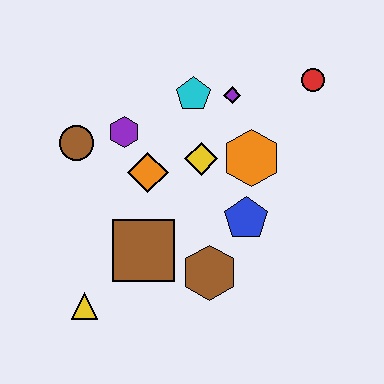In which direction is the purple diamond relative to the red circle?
The purple diamond is to the left of the red circle.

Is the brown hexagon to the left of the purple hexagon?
No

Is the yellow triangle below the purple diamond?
Yes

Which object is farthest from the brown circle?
The red circle is farthest from the brown circle.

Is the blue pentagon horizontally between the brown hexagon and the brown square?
No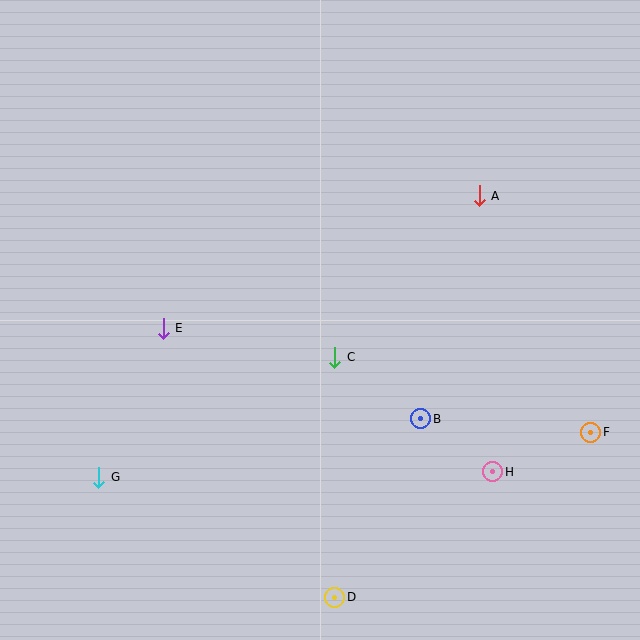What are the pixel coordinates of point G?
Point G is at (99, 477).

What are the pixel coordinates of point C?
Point C is at (335, 357).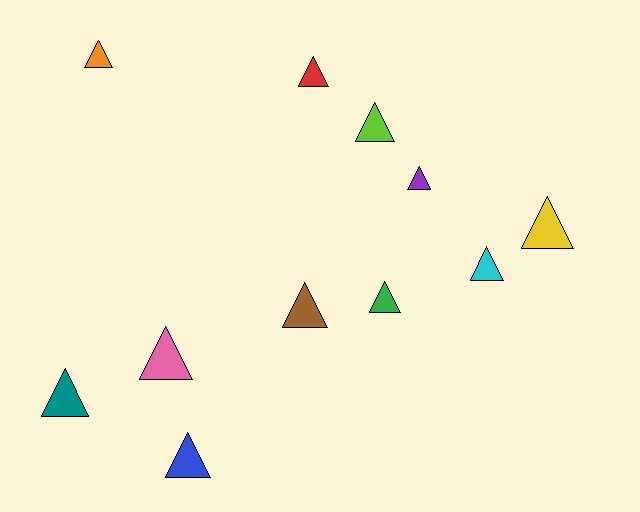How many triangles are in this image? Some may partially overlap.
There are 11 triangles.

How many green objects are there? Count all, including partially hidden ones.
There is 1 green object.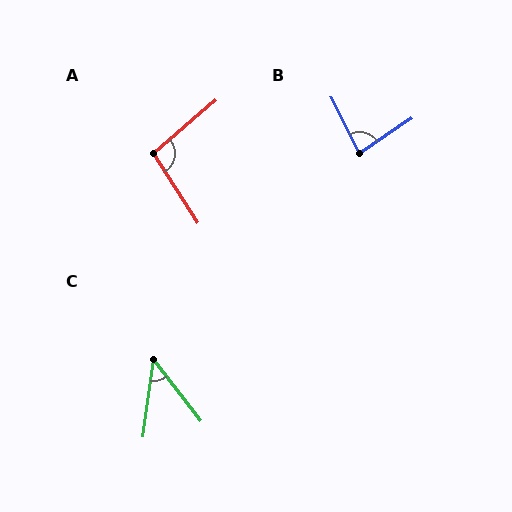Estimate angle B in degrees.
Approximately 82 degrees.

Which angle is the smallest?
C, at approximately 45 degrees.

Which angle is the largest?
A, at approximately 98 degrees.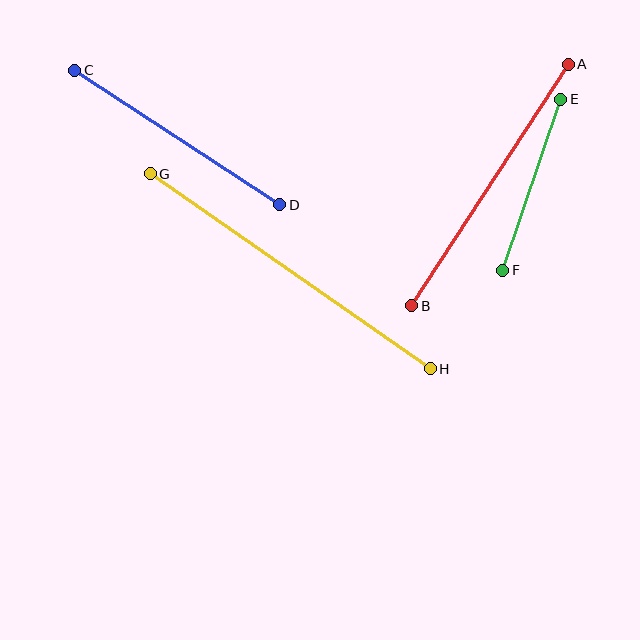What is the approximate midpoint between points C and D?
The midpoint is at approximately (177, 137) pixels.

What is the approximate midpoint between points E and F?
The midpoint is at approximately (532, 185) pixels.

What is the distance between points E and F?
The distance is approximately 180 pixels.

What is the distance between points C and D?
The distance is approximately 245 pixels.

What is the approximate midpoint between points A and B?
The midpoint is at approximately (490, 185) pixels.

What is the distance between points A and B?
The distance is approximately 287 pixels.